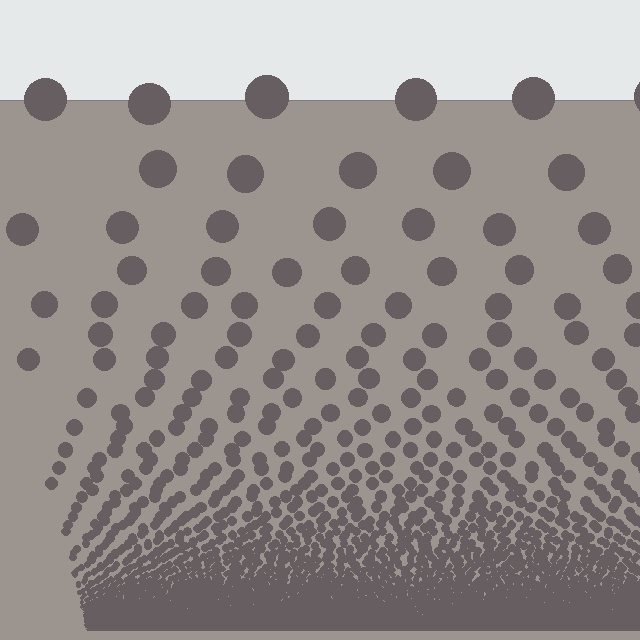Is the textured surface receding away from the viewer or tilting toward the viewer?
The surface appears to tilt toward the viewer. Texture elements get larger and sparser toward the top.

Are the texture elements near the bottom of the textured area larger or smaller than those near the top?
Smaller. The gradient is inverted — elements near the bottom are smaller and denser.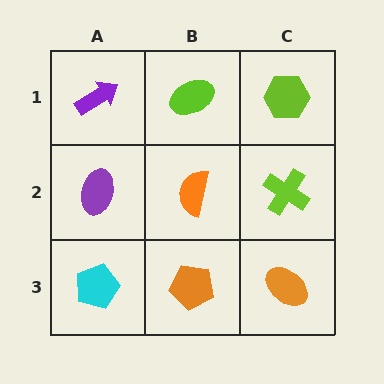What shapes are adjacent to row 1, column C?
A lime cross (row 2, column C), a lime ellipse (row 1, column B).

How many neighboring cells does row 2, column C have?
3.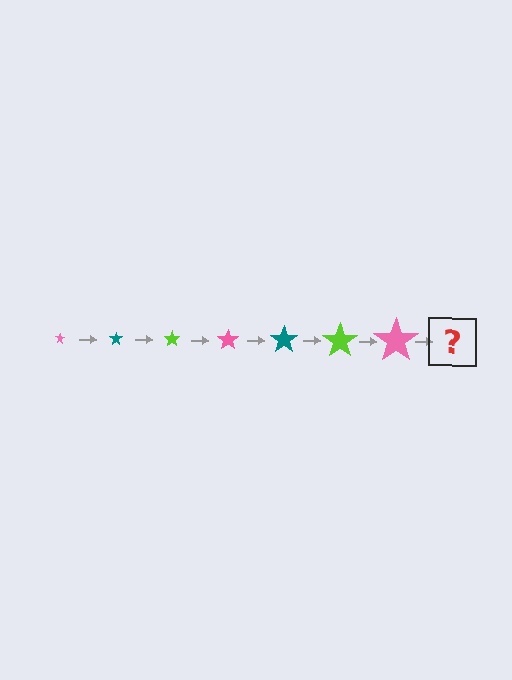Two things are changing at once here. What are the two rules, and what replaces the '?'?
The two rules are that the star grows larger each step and the color cycles through pink, teal, and lime. The '?' should be a teal star, larger than the previous one.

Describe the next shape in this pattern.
It should be a teal star, larger than the previous one.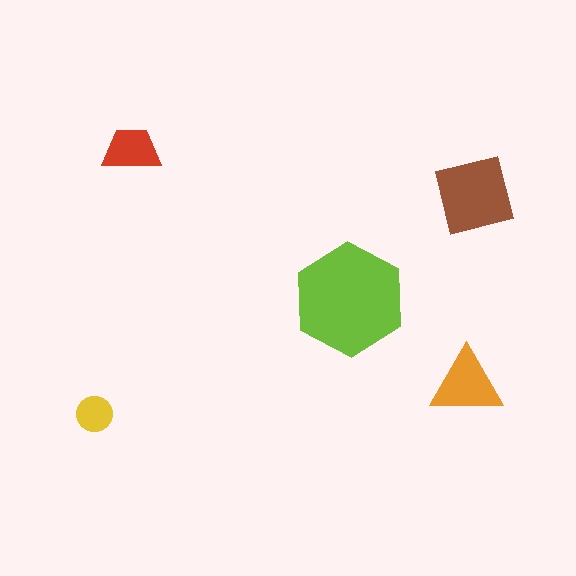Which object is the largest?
The lime hexagon.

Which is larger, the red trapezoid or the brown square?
The brown square.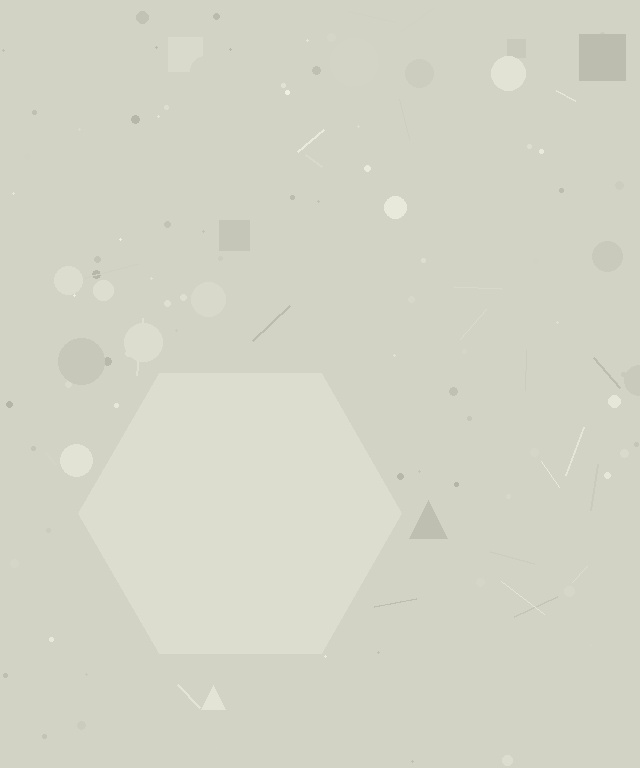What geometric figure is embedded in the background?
A hexagon is embedded in the background.